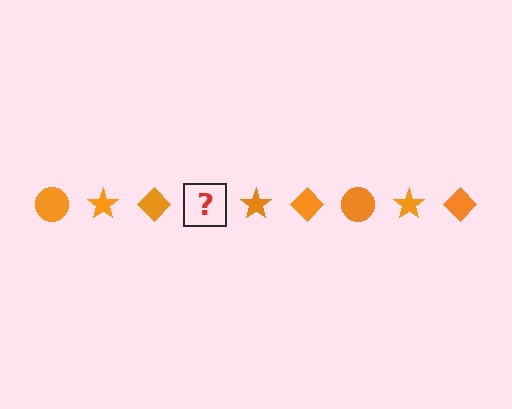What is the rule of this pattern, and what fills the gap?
The rule is that the pattern cycles through circle, star, diamond shapes in orange. The gap should be filled with an orange circle.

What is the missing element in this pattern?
The missing element is an orange circle.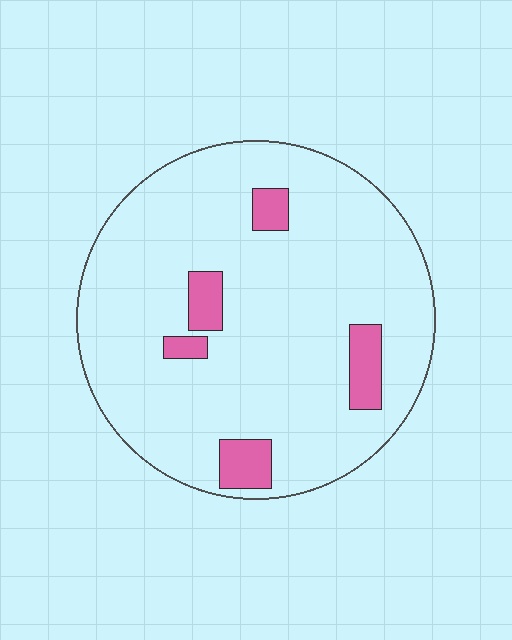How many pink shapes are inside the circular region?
5.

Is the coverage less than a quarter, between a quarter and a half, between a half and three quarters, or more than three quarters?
Less than a quarter.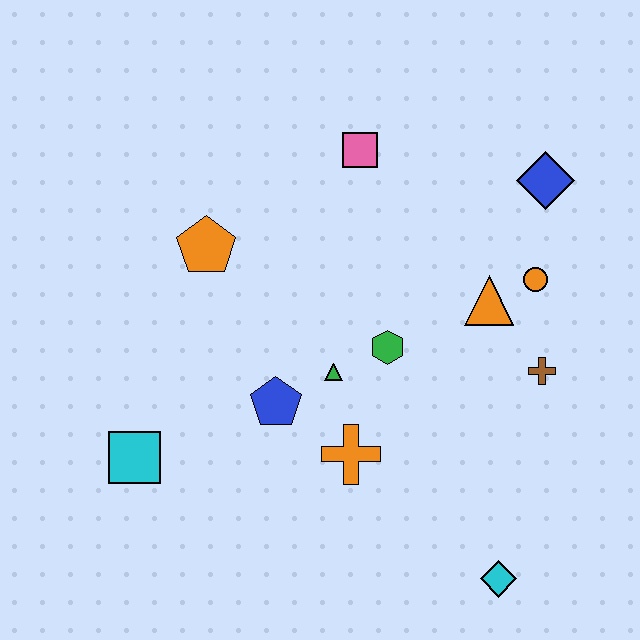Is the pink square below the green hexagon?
No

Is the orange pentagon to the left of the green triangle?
Yes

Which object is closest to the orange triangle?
The orange circle is closest to the orange triangle.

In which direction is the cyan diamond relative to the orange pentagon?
The cyan diamond is below the orange pentagon.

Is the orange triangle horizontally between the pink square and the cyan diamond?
Yes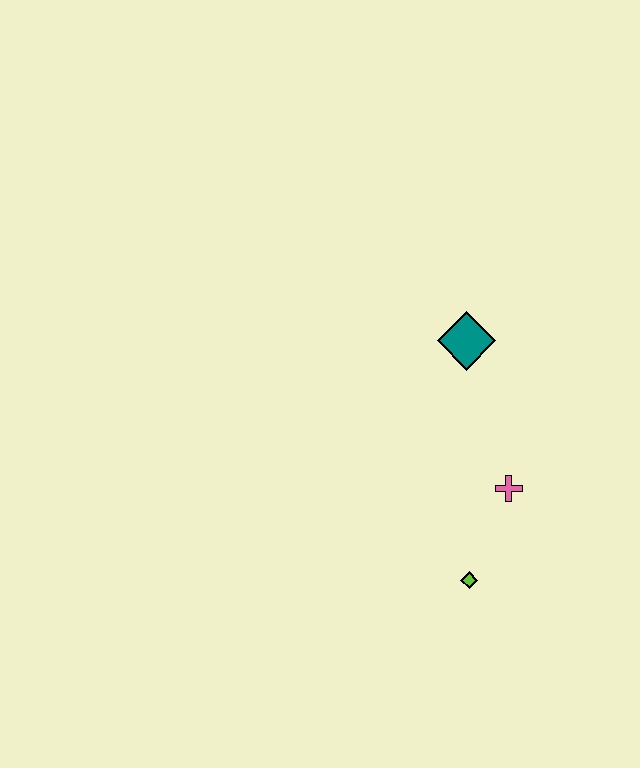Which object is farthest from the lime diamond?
The teal diamond is farthest from the lime diamond.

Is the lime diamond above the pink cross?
No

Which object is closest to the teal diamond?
The pink cross is closest to the teal diamond.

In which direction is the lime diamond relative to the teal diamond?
The lime diamond is below the teal diamond.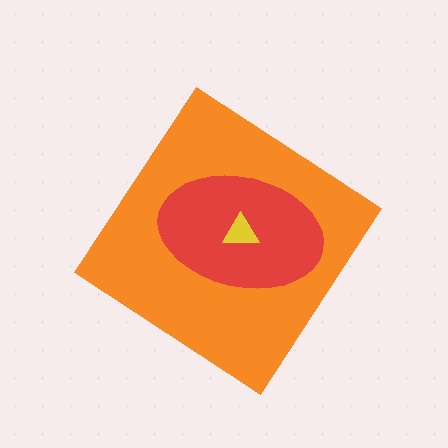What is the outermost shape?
The orange diamond.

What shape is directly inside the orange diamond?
The red ellipse.